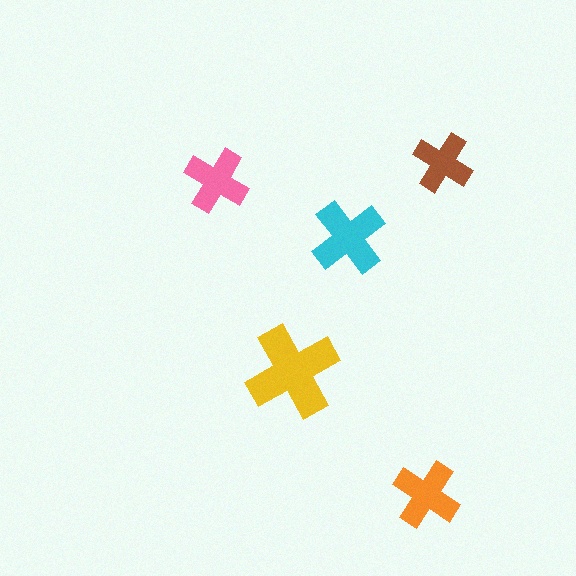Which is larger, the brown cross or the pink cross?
The pink one.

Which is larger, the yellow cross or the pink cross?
The yellow one.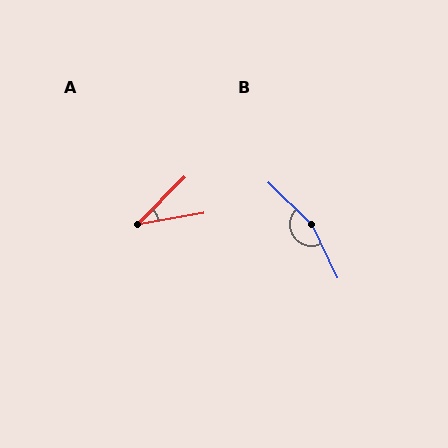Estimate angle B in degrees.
Approximately 160 degrees.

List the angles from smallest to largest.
A (35°), B (160°).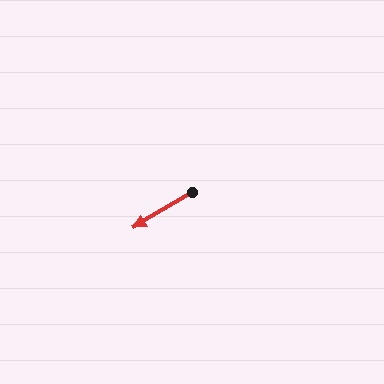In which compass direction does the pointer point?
Southwest.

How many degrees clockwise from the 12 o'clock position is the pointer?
Approximately 239 degrees.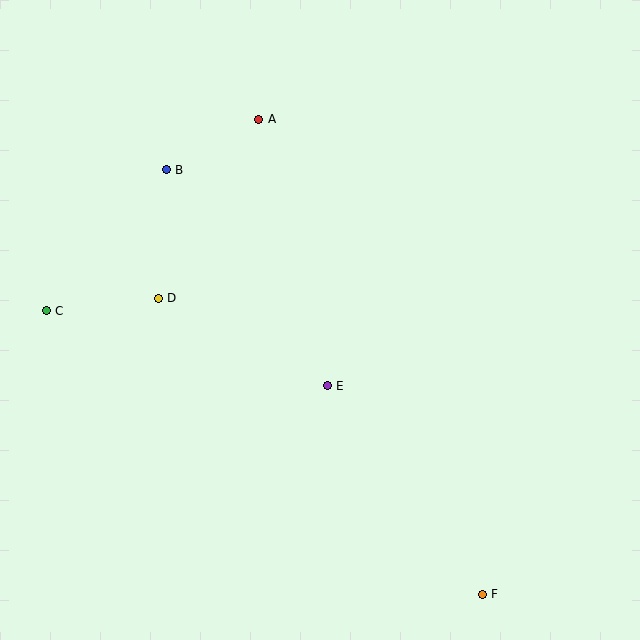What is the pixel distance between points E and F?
The distance between E and F is 260 pixels.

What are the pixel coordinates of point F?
Point F is at (482, 594).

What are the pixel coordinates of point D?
Point D is at (158, 298).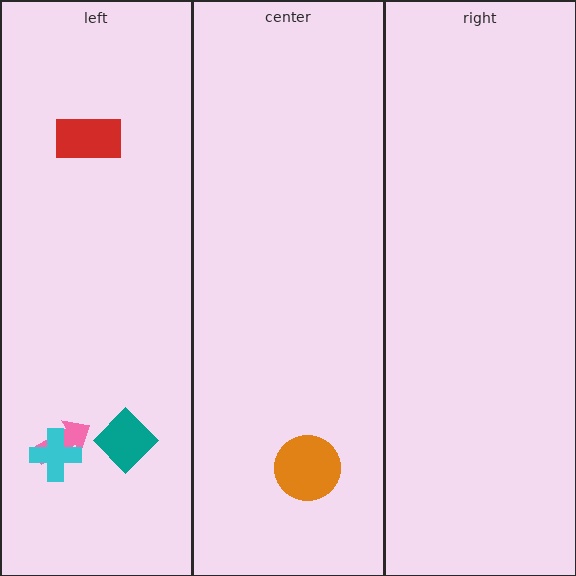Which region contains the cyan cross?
The left region.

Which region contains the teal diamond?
The left region.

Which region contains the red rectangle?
The left region.